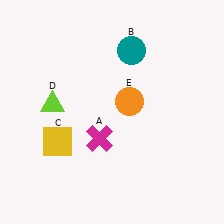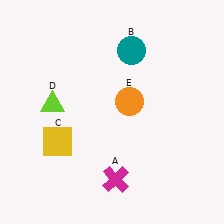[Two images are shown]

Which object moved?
The magenta cross (A) moved down.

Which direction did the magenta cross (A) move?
The magenta cross (A) moved down.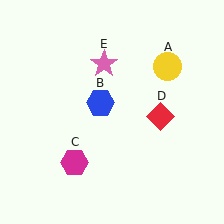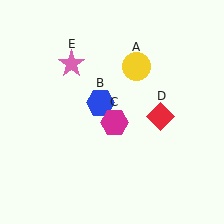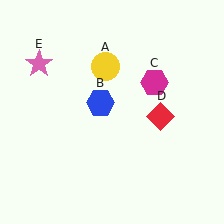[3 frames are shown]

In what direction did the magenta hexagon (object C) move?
The magenta hexagon (object C) moved up and to the right.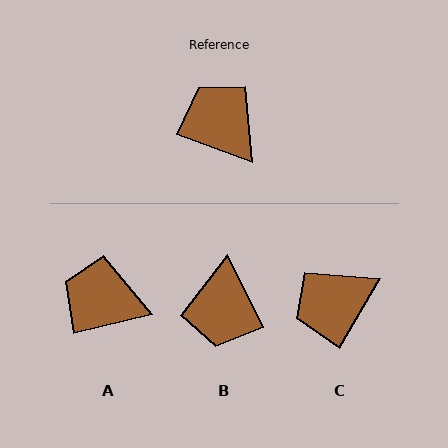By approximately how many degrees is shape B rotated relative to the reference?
Approximately 137 degrees counter-clockwise.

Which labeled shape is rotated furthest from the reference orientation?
B, about 137 degrees away.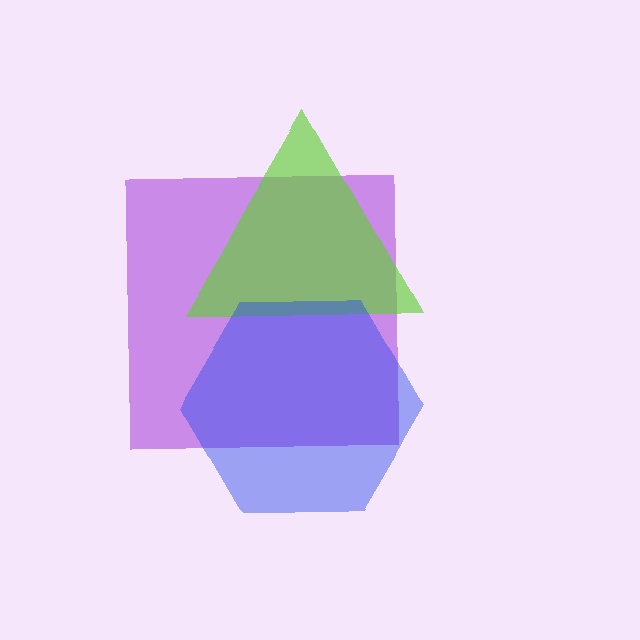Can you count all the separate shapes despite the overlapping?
Yes, there are 3 separate shapes.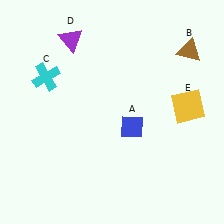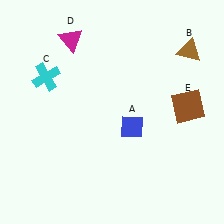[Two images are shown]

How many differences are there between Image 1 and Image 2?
There are 2 differences between the two images.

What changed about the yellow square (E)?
In Image 1, E is yellow. In Image 2, it changed to brown.